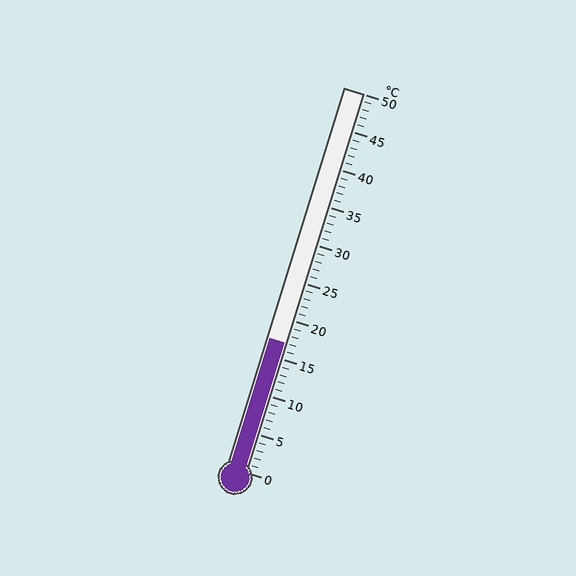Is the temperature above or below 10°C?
The temperature is above 10°C.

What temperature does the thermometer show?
The thermometer shows approximately 17°C.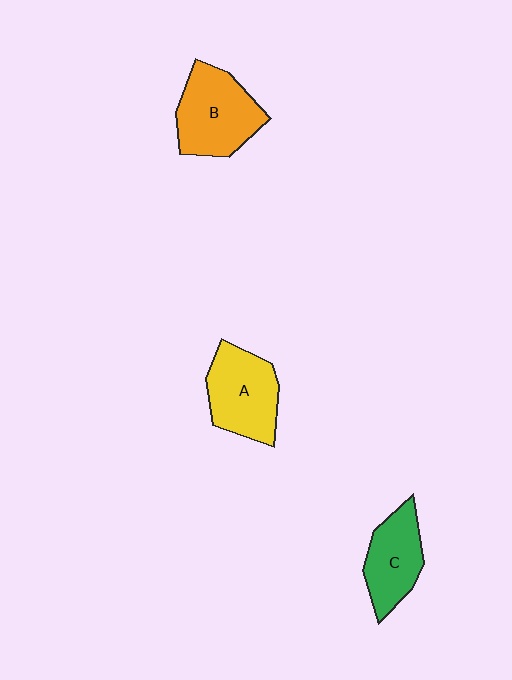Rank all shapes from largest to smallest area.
From largest to smallest: B (orange), A (yellow), C (green).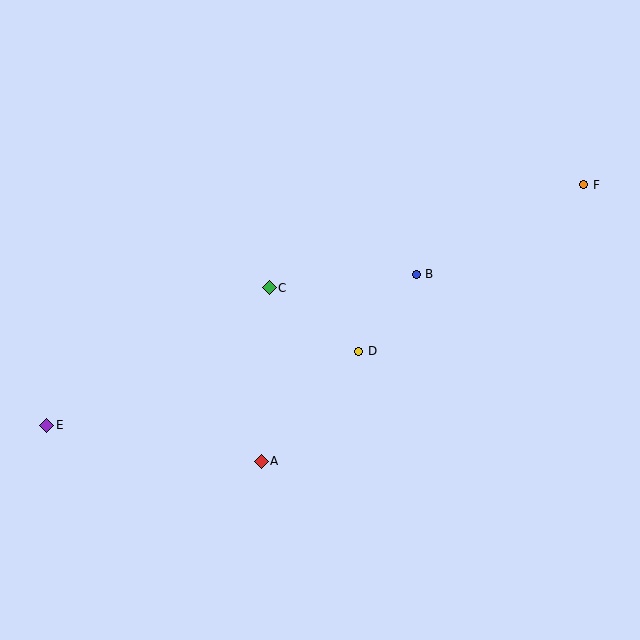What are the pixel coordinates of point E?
Point E is at (47, 425).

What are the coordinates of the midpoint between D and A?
The midpoint between D and A is at (310, 406).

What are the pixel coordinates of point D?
Point D is at (359, 351).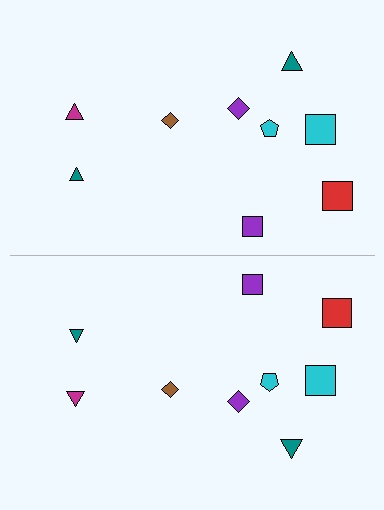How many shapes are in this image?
There are 18 shapes in this image.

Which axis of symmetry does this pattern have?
The pattern has a horizontal axis of symmetry running through the center of the image.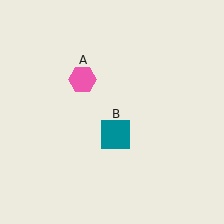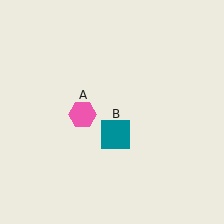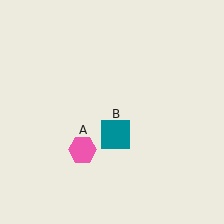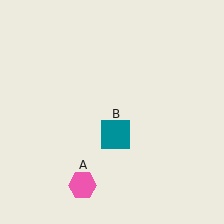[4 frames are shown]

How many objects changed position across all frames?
1 object changed position: pink hexagon (object A).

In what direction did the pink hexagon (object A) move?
The pink hexagon (object A) moved down.